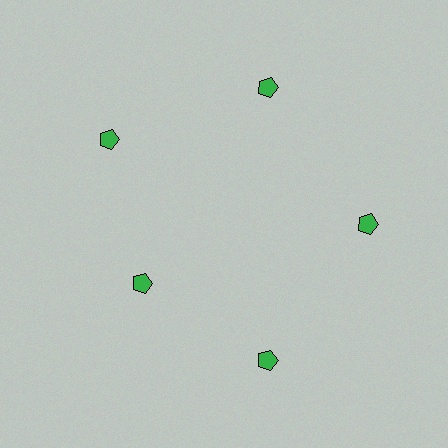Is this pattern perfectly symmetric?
No. The 5 green pentagons are arranged in a ring, but one element near the 8 o'clock position is pulled inward toward the center, breaking the 5-fold rotational symmetry.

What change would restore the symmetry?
The symmetry would be restored by moving it outward, back onto the ring so that all 5 pentagons sit at equal angles and equal distance from the center.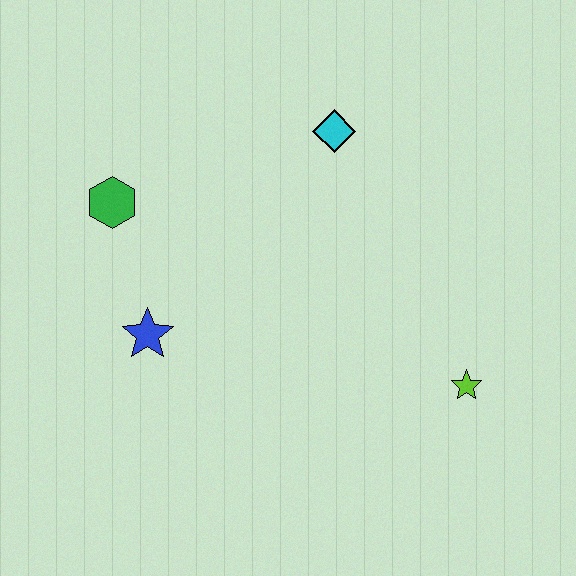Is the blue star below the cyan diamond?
Yes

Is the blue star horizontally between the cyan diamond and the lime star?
No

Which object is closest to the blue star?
The green hexagon is closest to the blue star.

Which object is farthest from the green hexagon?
The lime star is farthest from the green hexagon.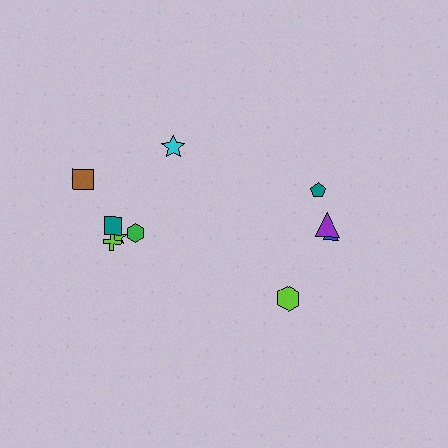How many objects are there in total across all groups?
There are 10 objects.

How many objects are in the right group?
There are 4 objects.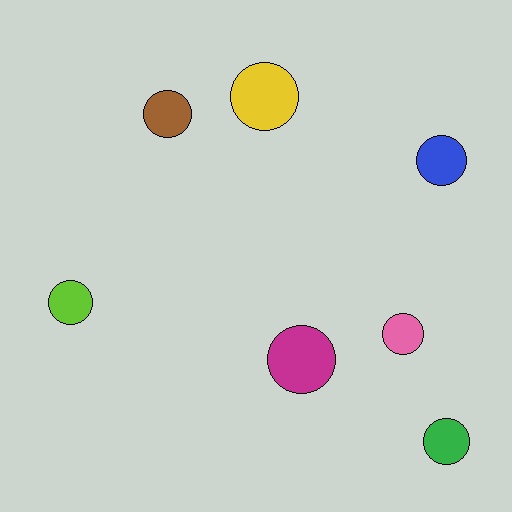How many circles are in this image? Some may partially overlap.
There are 7 circles.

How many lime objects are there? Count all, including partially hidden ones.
There is 1 lime object.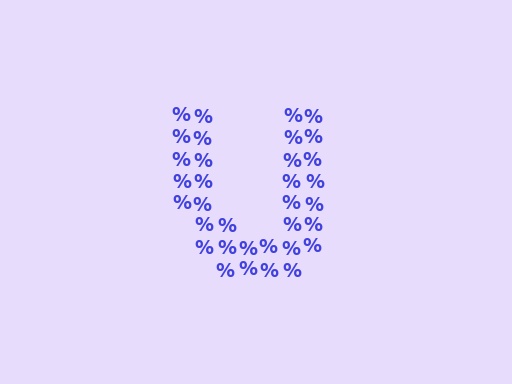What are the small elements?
The small elements are percent signs.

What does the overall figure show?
The overall figure shows the letter U.